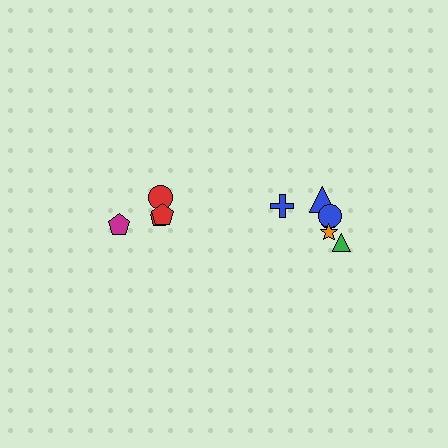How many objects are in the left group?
There are 4 objects.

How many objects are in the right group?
There are 6 objects.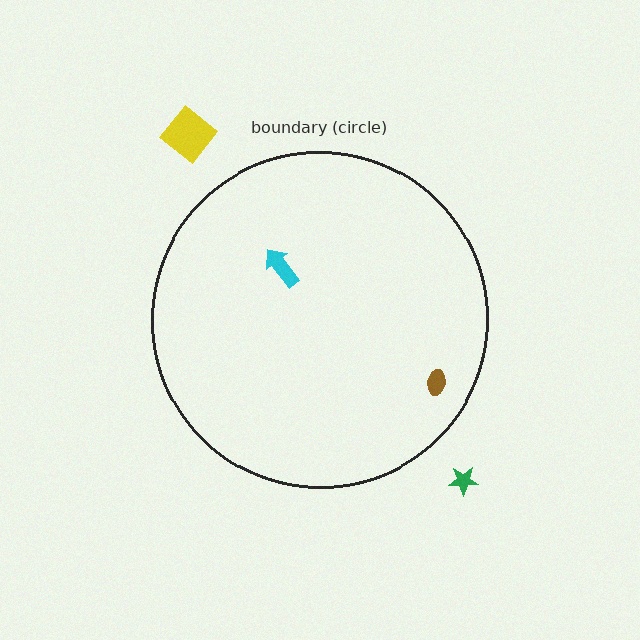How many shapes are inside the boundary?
2 inside, 2 outside.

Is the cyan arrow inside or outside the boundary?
Inside.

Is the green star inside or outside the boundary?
Outside.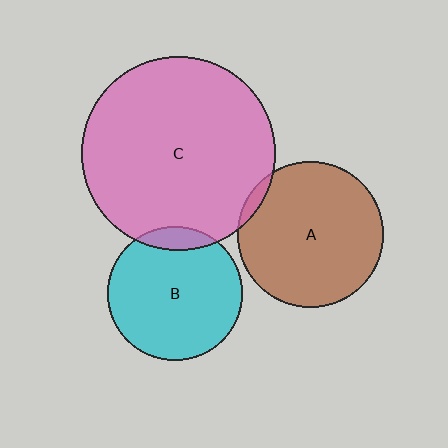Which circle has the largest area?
Circle C (pink).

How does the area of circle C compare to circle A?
Approximately 1.8 times.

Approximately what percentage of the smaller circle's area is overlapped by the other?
Approximately 10%.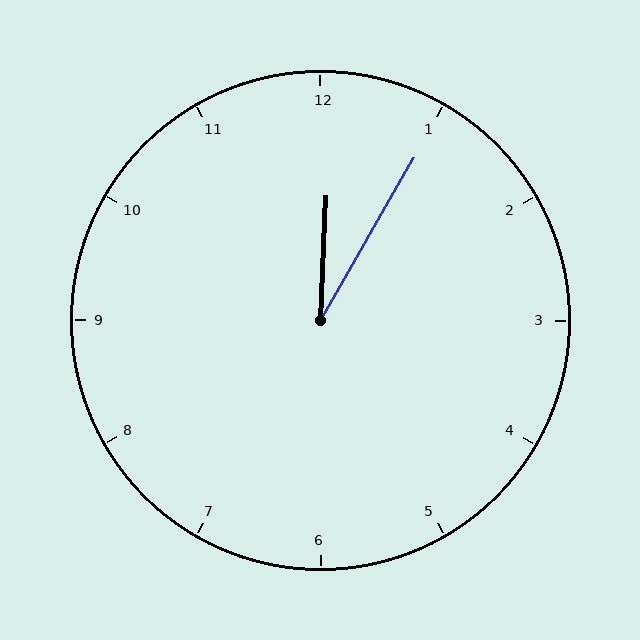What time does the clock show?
12:05.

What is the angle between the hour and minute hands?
Approximately 28 degrees.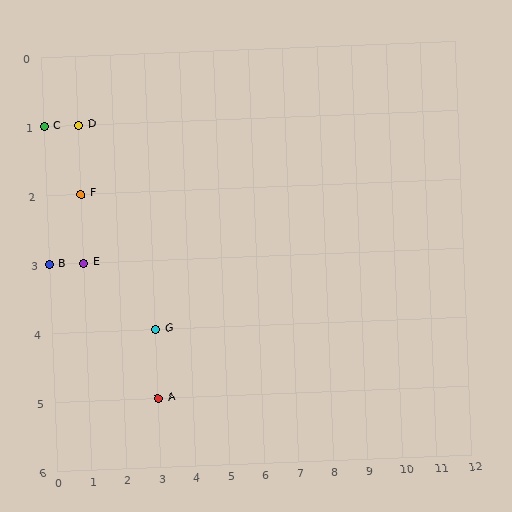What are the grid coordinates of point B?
Point B is at grid coordinates (0, 3).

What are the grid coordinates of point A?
Point A is at grid coordinates (3, 5).